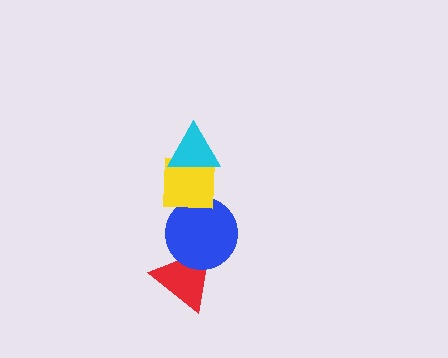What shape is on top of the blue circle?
The yellow square is on top of the blue circle.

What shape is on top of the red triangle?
The blue circle is on top of the red triangle.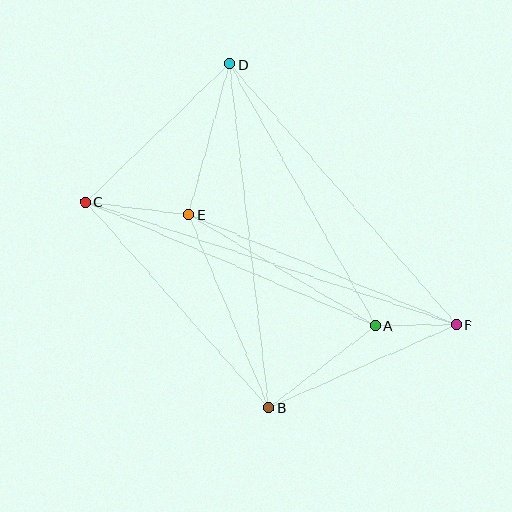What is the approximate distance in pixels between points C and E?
The distance between C and E is approximately 104 pixels.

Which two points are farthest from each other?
Points C and F are farthest from each other.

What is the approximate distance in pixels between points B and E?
The distance between B and E is approximately 209 pixels.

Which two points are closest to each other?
Points A and F are closest to each other.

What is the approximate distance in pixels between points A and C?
The distance between A and C is approximately 316 pixels.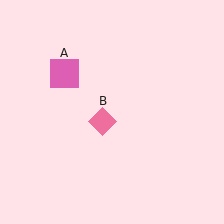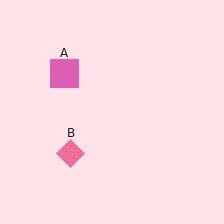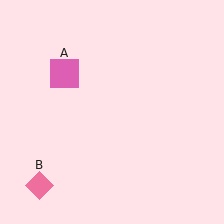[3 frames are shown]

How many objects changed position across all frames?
1 object changed position: pink diamond (object B).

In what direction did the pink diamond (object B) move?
The pink diamond (object B) moved down and to the left.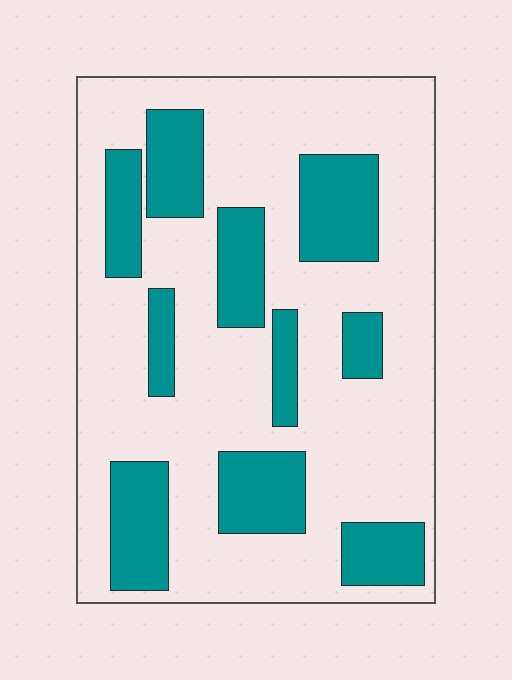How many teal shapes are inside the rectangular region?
10.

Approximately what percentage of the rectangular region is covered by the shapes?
Approximately 30%.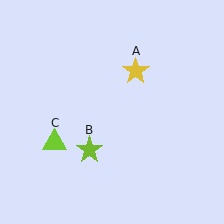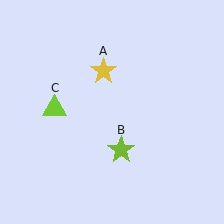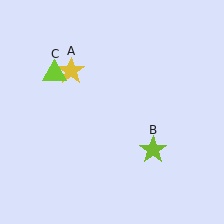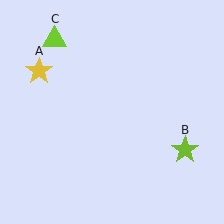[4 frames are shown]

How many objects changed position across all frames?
3 objects changed position: yellow star (object A), lime star (object B), lime triangle (object C).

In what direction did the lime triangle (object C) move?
The lime triangle (object C) moved up.